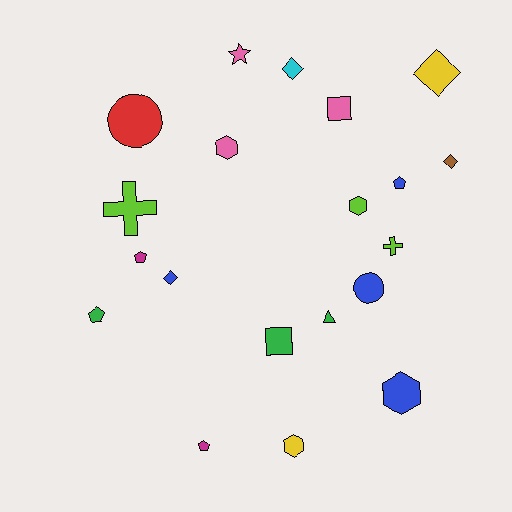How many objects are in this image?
There are 20 objects.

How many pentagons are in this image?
There are 4 pentagons.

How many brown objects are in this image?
There is 1 brown object.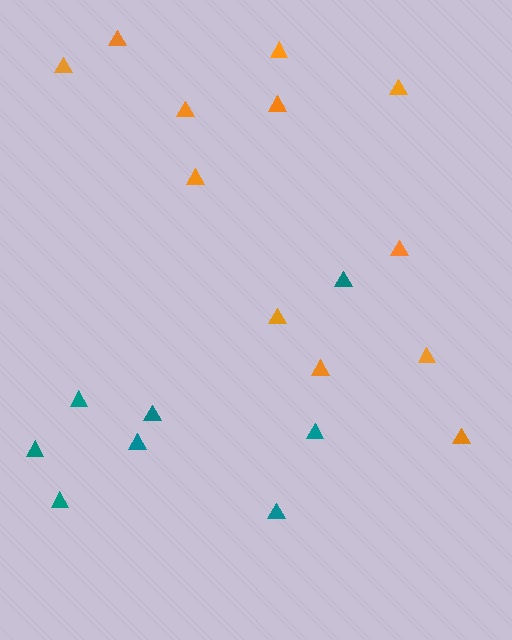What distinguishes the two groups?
There are 2 groups: one group of orange triangles (12) and one group of teal triangles (8).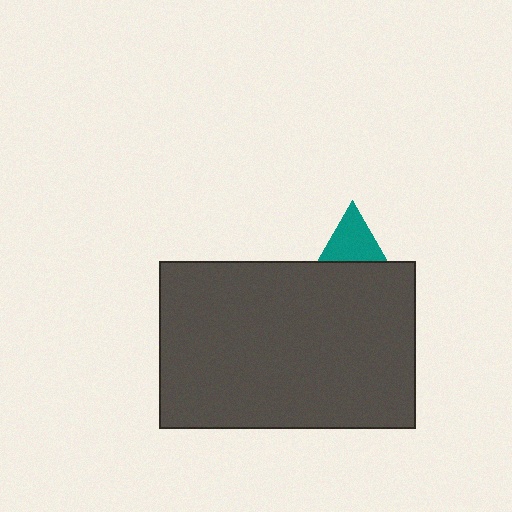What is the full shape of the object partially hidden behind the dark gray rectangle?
The partially hidden object is a teal triangle.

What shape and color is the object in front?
The object in front is a dark gray rectangle.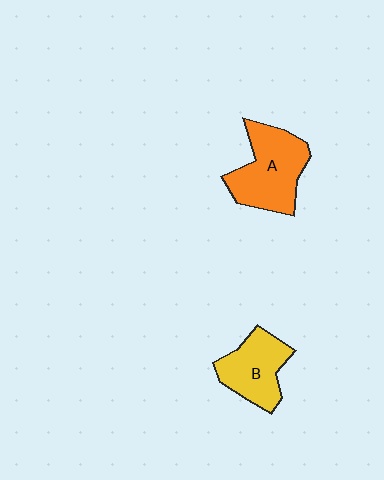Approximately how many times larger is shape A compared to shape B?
Approximately 1.3 times.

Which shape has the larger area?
Shape A (orange).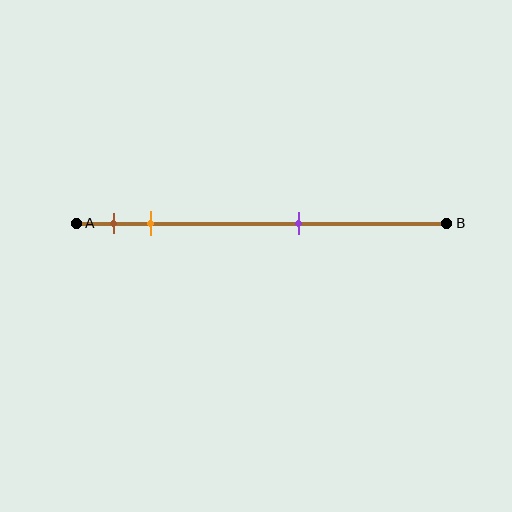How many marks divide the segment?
There are 3 marks dividing the segment.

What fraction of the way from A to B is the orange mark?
The orange mark is approximately 20% (0.2) of the way from A to B.